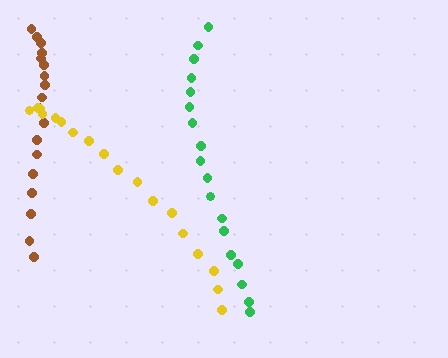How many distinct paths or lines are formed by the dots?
There are 3 distinct paths.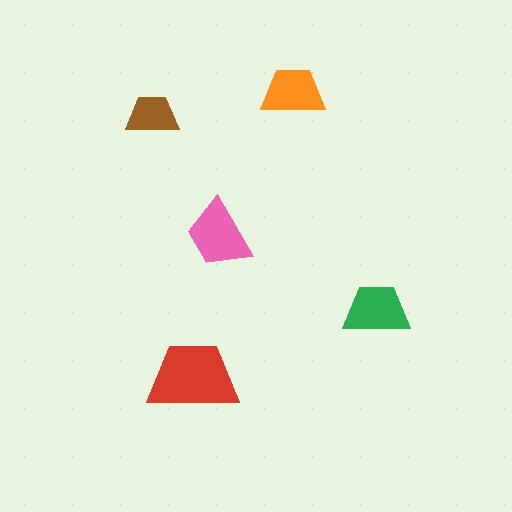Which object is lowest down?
The red trapezoid is bottommost.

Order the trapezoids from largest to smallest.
the red one, the pink one, the green one, the orange one, the brown one.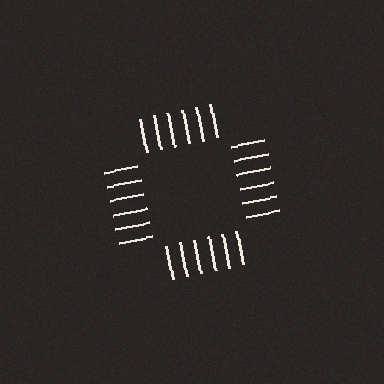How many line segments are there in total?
24 — 6 along each of the 4 edges.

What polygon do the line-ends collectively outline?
An illusory square — the line segments terminate on its edges but no continuous stroke is drawn.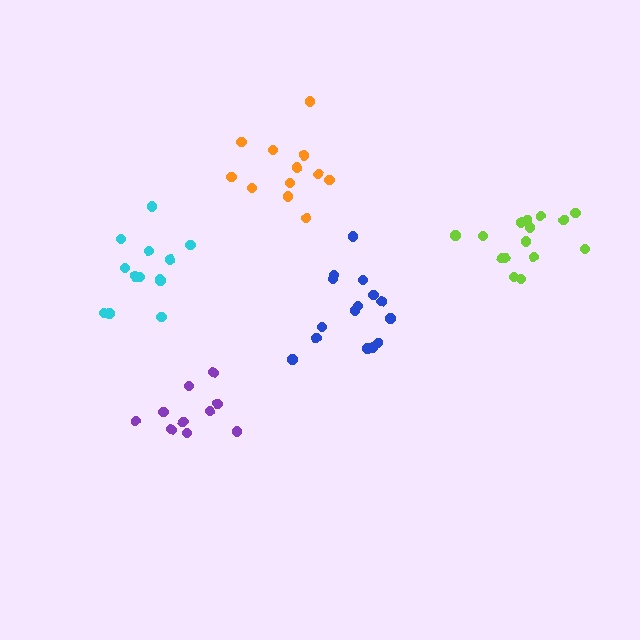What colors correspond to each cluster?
The clusters are colored: orange, lime, blue, purple, cyan.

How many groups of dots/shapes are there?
There are 5 groups.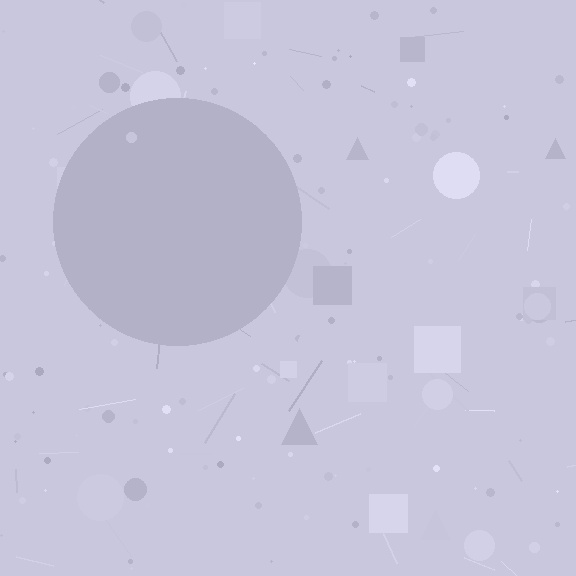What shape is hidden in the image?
A circle is hidden in the image.